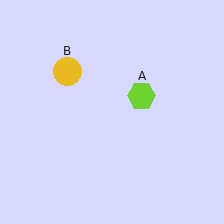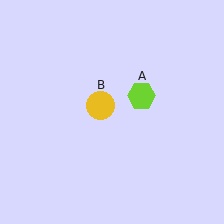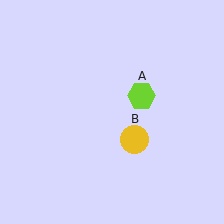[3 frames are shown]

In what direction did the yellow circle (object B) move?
The yellow circle (object B) moved down and to the right.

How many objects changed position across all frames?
1 object changed position: yellow circle (object B).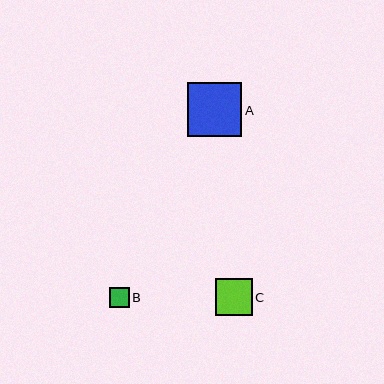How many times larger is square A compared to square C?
Square A is approximately 1.5 times the size of square C.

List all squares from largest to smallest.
From largest to smallest: A, C, B.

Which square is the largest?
Square A is the largest with a size of approximately 54 pixels.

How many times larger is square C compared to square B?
Square C is approximately 1.8 times the size of square B.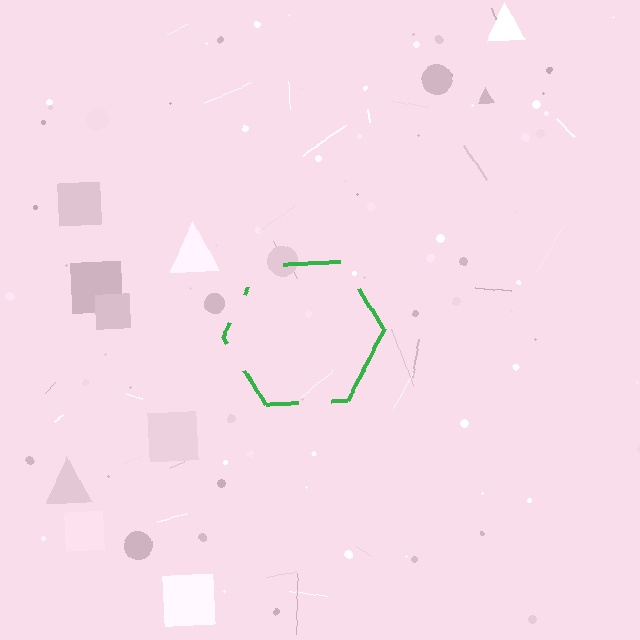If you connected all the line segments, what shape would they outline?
They would outline a hexagon.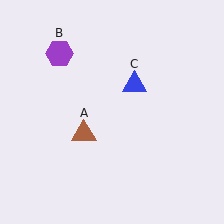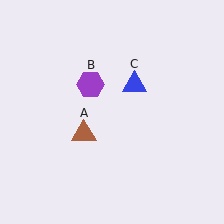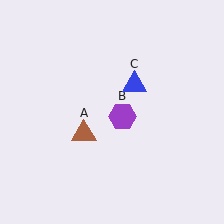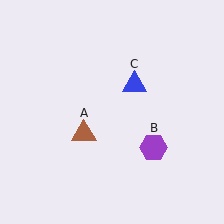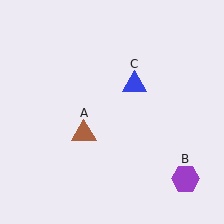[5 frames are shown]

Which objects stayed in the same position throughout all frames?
Brown triangle (object A) and blue triangle (object C) remained stationary.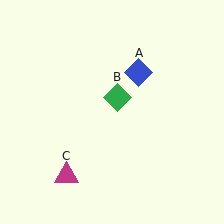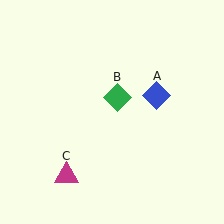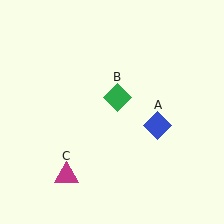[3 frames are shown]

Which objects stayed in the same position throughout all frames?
Green diamond (object B) and magenta triangle (object C) remained stationary.